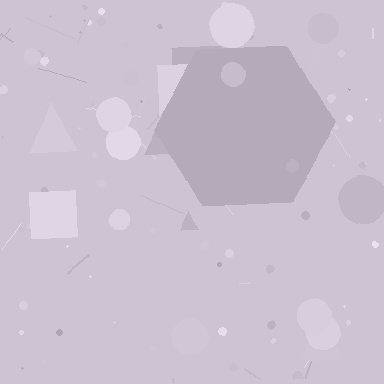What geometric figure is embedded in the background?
A hexagon is embedded in the background.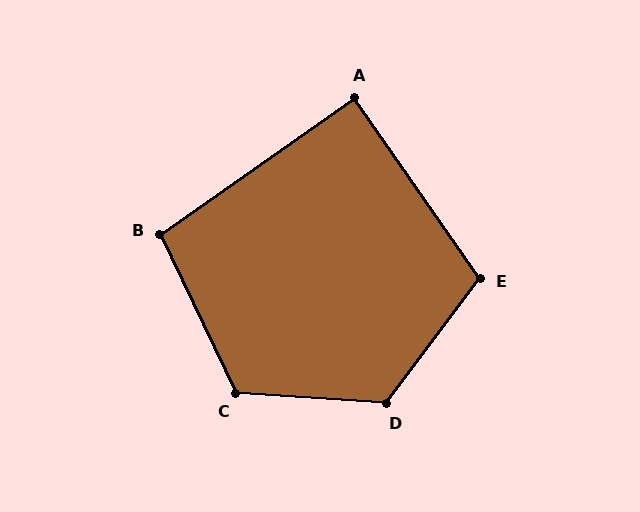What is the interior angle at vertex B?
Approximately 100 degrees (obtuse).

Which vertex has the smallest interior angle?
A, at approximately 90 degrees.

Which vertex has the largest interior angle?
D, at approximately 123 degrees.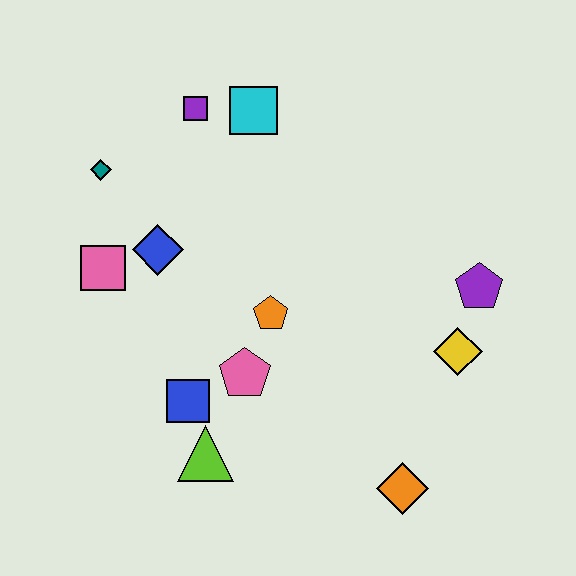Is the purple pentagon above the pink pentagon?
Yes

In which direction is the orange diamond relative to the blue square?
The orange diamond is to the right of the blue square.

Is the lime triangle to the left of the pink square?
No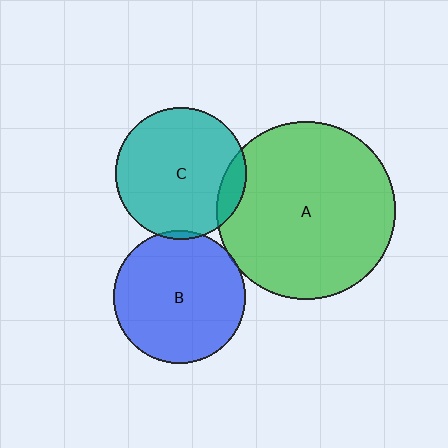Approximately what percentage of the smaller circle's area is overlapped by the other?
Approximately 5%.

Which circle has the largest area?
Circle A (green).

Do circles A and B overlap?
Yes.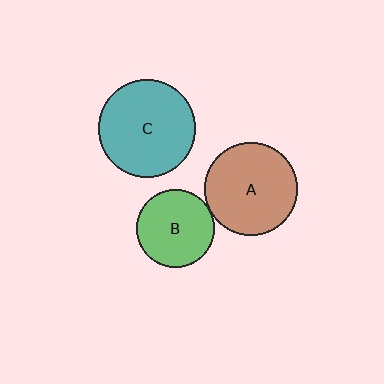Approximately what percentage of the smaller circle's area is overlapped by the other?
Approximately 5%.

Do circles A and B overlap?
Yes.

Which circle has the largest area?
Circle C (teal).